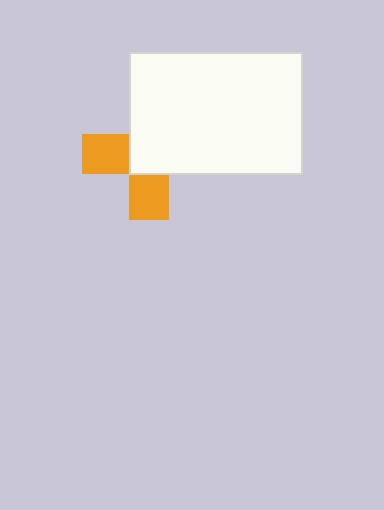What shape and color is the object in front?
The object in front is a white rectangle.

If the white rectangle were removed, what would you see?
You would see the complete orange cross.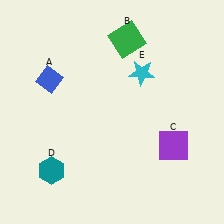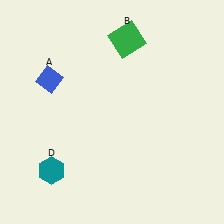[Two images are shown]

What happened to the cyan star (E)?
The cyan star (E) was removed in Image 2. It was in the top-right area of Image 1.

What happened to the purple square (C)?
The purple square (C) was removed in Image 2. It was in the bottom-right area of Image 1.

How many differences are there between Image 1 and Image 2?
There are 2 differences between the two images.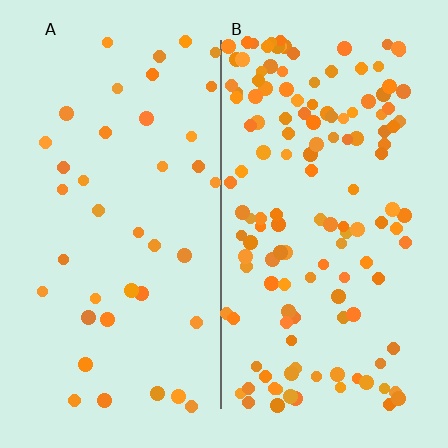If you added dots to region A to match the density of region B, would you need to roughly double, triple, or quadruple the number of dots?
Approximately triple.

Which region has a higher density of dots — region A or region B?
B (the right).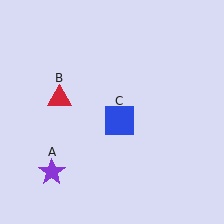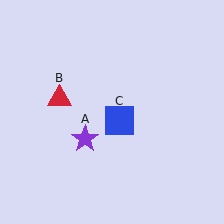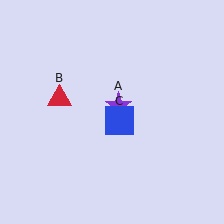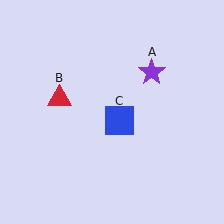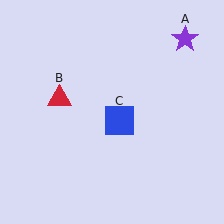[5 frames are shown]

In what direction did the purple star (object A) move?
The purple star (object A) moved up and to the right.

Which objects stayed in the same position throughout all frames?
Red triangle (object B) and blue square (object C) remained stationary.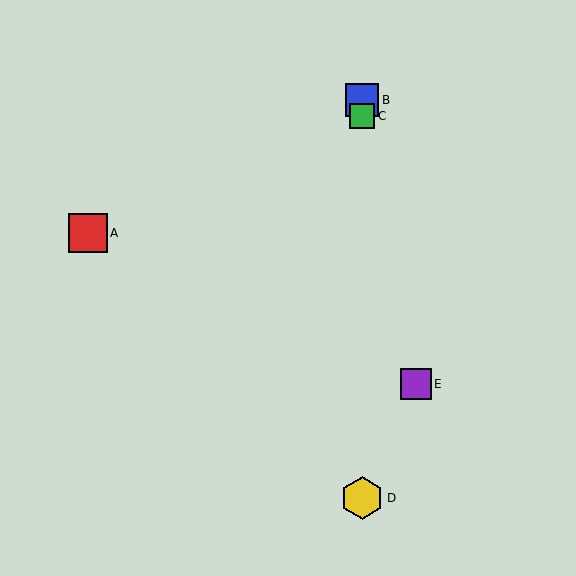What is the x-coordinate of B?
Object B is at x≈362.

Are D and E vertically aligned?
No, D is at x≈362 and E is at x≈416.